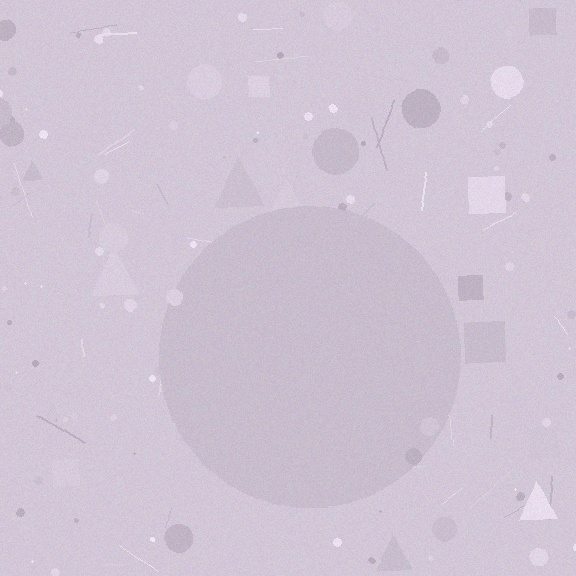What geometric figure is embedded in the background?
A circle is embedded in the background.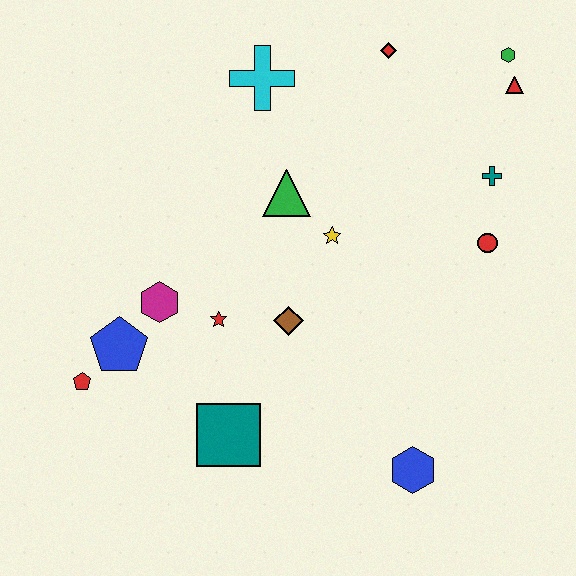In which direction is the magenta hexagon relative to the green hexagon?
The magenta hexagon is to the left of the green hexagon.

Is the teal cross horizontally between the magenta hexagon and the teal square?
No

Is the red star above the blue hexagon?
Yes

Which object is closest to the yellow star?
The green triangle is closest to the yellow star.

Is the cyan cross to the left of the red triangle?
Yes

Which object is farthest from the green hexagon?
The red pentagon is farthest from the green hexagon.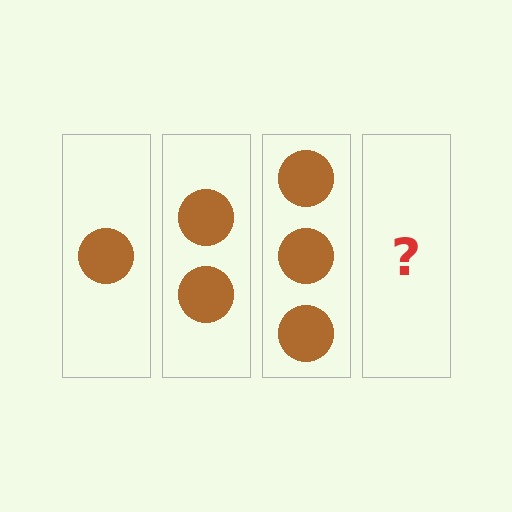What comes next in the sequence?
The next element should be 4 circles.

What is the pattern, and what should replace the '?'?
The pattern is that each step adds one more circle. The '?' should be 4 circles.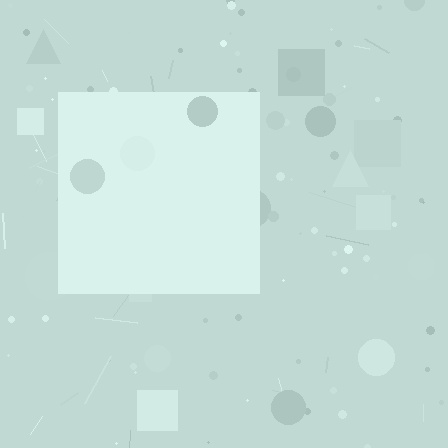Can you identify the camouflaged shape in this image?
The camouflaged shape is a square.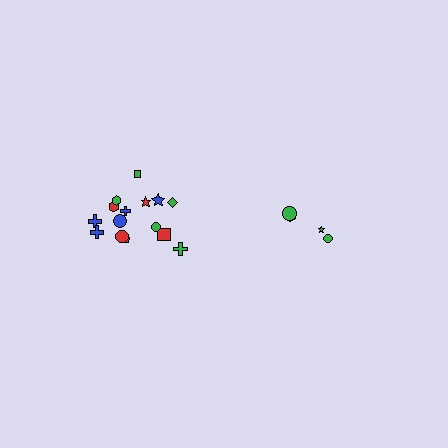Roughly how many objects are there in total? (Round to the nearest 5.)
Roughly 20 objects in total.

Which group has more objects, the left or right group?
The left group.